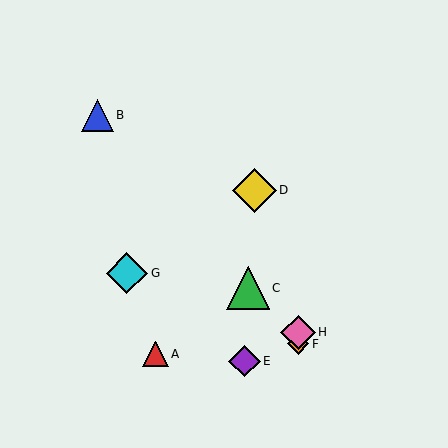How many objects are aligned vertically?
2 objects (F, H) are aligned vertically.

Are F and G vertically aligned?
No, F is at x≈298 and G is at x≈127.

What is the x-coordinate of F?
Object F is at x≈298.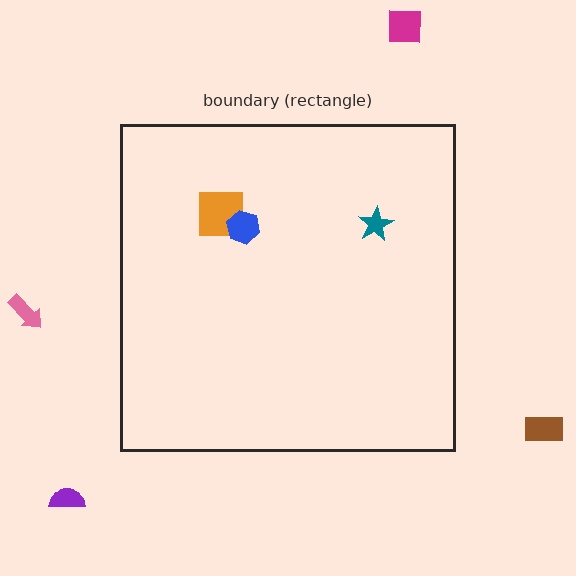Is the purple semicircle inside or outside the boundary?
Outside.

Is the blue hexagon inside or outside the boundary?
Inside.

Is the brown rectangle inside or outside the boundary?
Outside.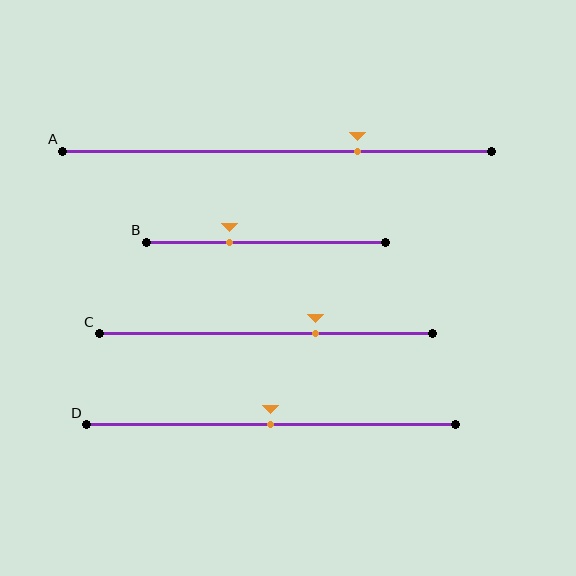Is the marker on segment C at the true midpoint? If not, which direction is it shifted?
No, the marker on segment C is shifted to the right by about 15% of the segment length.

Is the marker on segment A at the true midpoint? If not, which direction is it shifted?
No, the marker on segment A is shifted to the right by about 19% of the segment length.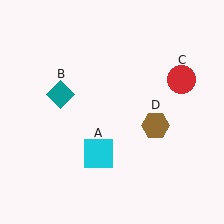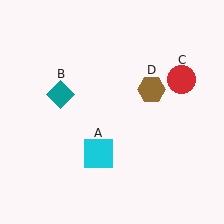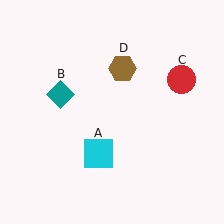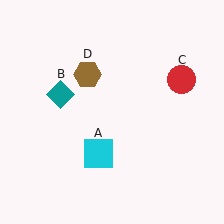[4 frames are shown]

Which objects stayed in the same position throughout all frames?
Cyan square (object A) and teal diamond (object B) and red circle (object C) remained stationary.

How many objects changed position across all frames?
1 object changed position: brown hexagon (object D).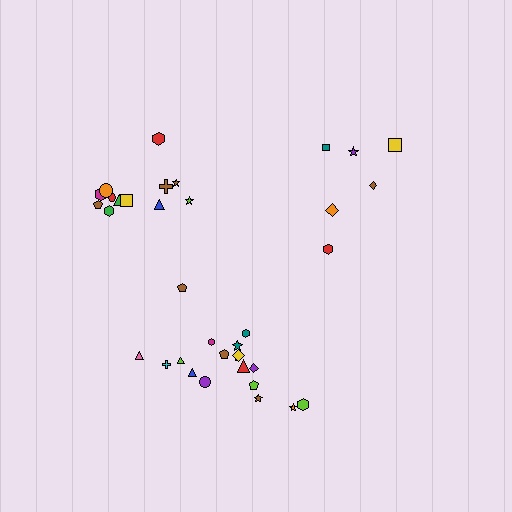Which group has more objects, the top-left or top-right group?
The top-left group.